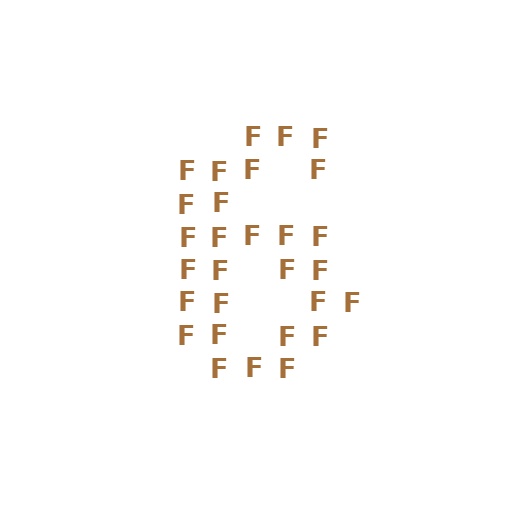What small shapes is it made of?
It is made of small letter F's.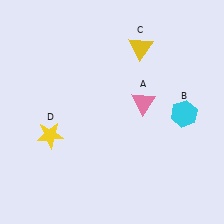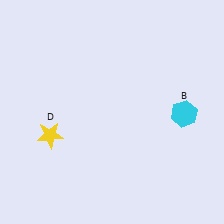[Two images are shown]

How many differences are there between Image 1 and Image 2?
There are 2 differences between the two images.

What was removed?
The yellow triangle (C), the pink triangle (A) were removed in Image 2.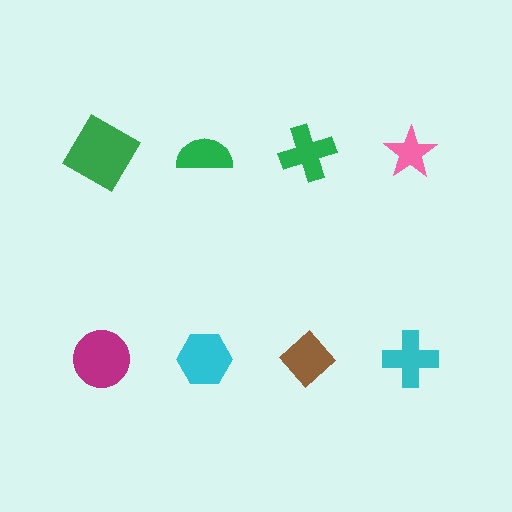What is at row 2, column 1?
A magenta circle.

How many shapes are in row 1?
4 shapes.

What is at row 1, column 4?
A pink star.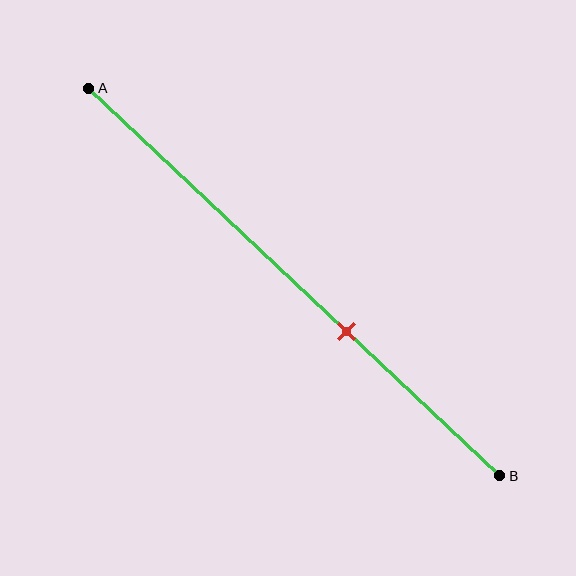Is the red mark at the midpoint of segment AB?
No, the mark is at about 65% from A, not at the 50% midpoint.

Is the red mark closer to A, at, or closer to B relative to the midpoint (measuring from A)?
The red mark is closer to point B than the midpoint of segment AB.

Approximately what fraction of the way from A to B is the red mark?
The red mark is approximately 65% of the way from A to B.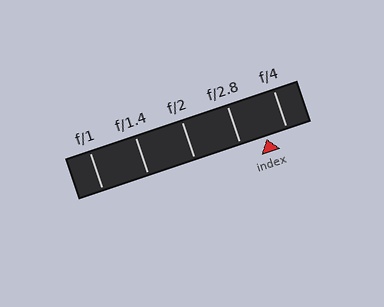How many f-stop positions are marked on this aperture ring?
There are 5 f-stop positions marked.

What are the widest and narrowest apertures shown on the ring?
The widest aperture shown is f/1 and the narrowest is f/4.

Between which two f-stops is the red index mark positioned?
The index mark is between f/2.8 and f/4.